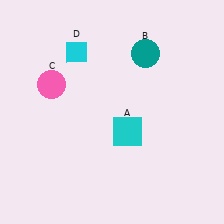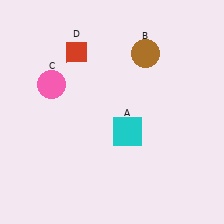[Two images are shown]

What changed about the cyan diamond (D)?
In Image 1, D is cyan. In Image 2, it changed to red.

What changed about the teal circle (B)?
In Image 1, B is teal. In Image 2, it changed to brown.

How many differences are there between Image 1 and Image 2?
There are 2 differences between the two images.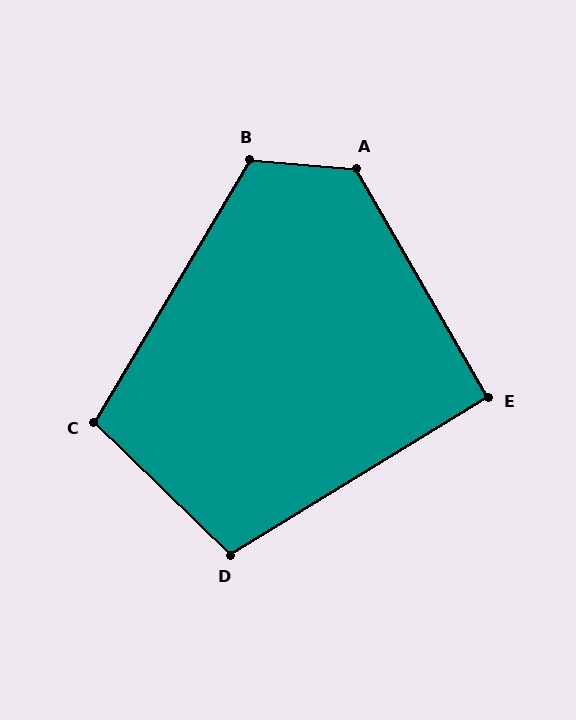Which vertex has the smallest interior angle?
E, at approximately 92 degrees.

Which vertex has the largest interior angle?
A, at approximately 124 degrees.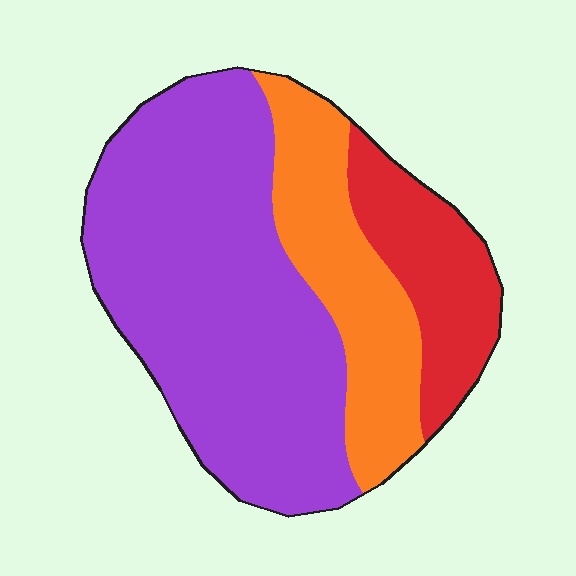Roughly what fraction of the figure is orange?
Orange covers 24% of the figure.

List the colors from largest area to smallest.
From largest to smallest: purple, orange, red.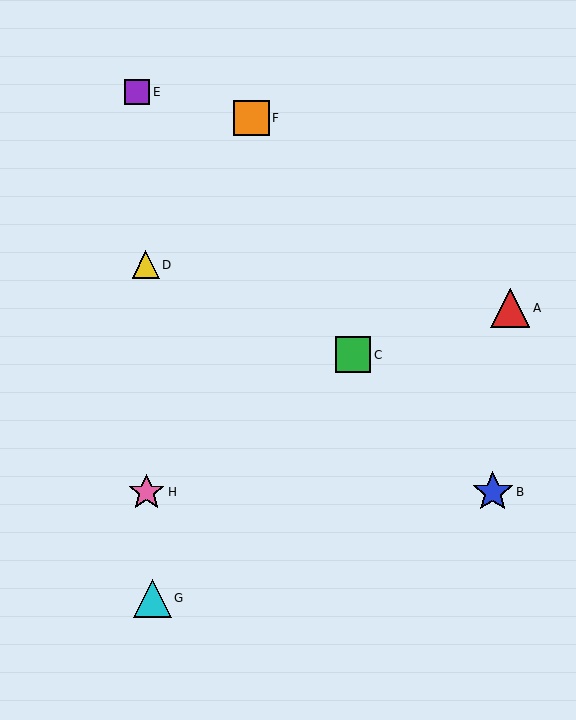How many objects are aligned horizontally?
2 objects (B, H) are aligned horizontally.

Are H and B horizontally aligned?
Yes, both are at y≈492.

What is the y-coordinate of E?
Object E is at y≈92.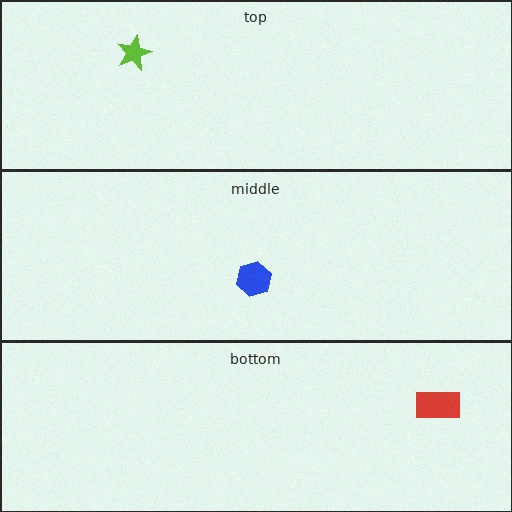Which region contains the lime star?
The top region.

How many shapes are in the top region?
1.